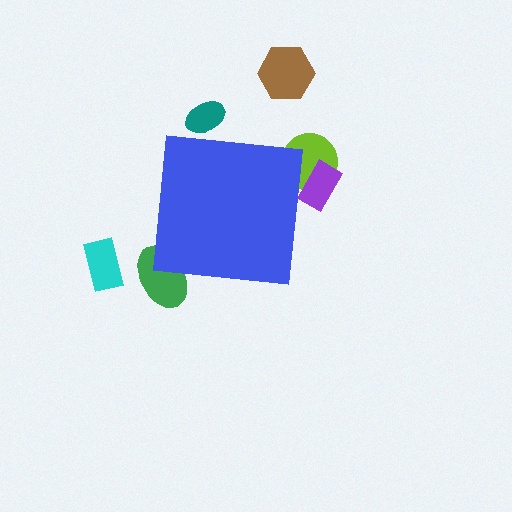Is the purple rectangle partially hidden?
Yes, the purple rectangle is partially hidden behind the blue square.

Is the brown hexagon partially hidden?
No, the brown hexagon is fully visible.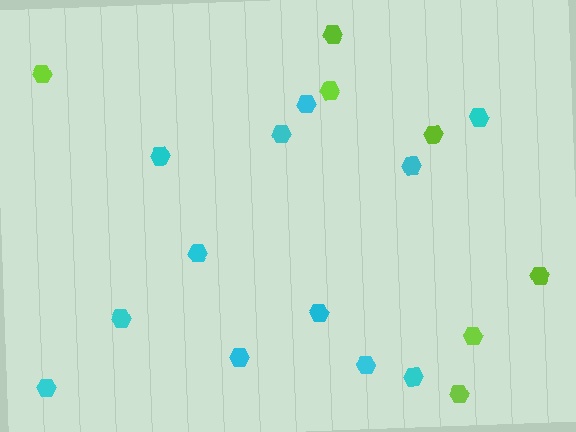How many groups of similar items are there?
There are 2 groups: one group of cyan hexagons (12) and one group of lime hexagons (7).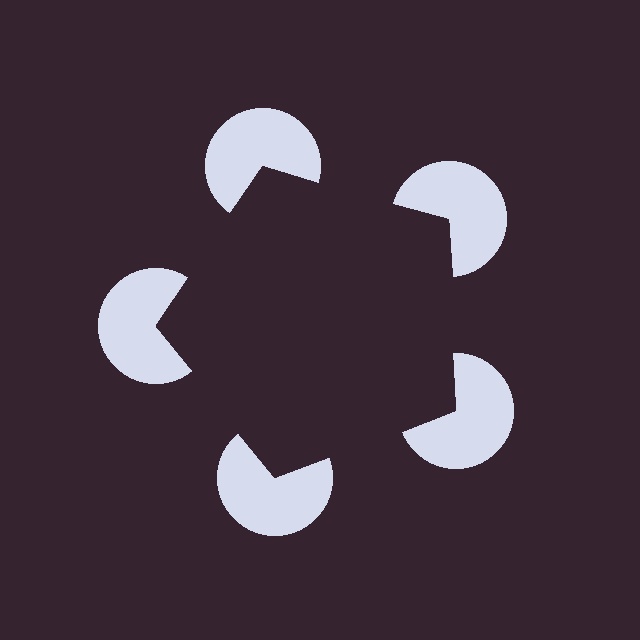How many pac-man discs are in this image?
There are 5 — one at each vertex of the illusory pentagon.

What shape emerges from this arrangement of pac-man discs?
An illusory pentagon — its edges are inferred from the aligned wedge cuts in the pac-man discs, not physically drawn.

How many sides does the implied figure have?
5 sides.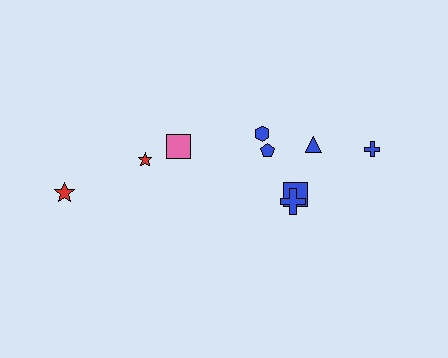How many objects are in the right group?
There are 6 objects.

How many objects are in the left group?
There are 3 objects.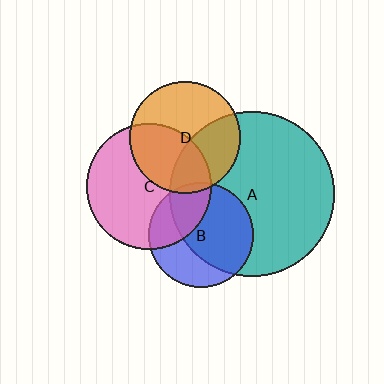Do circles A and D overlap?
Yes.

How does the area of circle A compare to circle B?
Approximately 2.4 times.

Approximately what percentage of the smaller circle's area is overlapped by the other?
Approximately 35%.